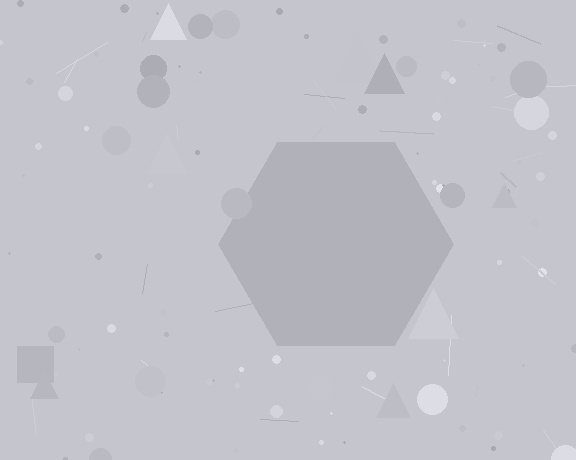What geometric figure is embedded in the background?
A hexagon is embedded in the background.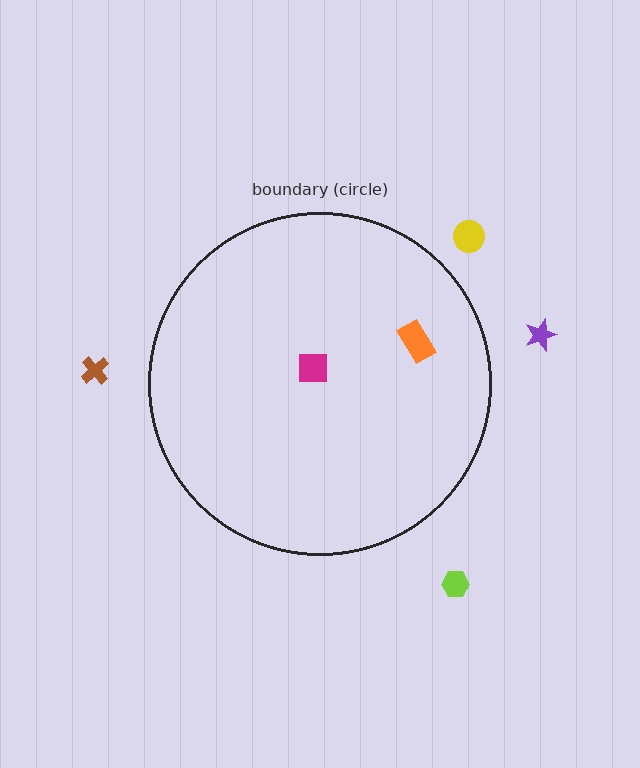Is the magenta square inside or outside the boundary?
Inside.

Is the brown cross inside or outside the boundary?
Outside.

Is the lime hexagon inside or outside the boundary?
Outside.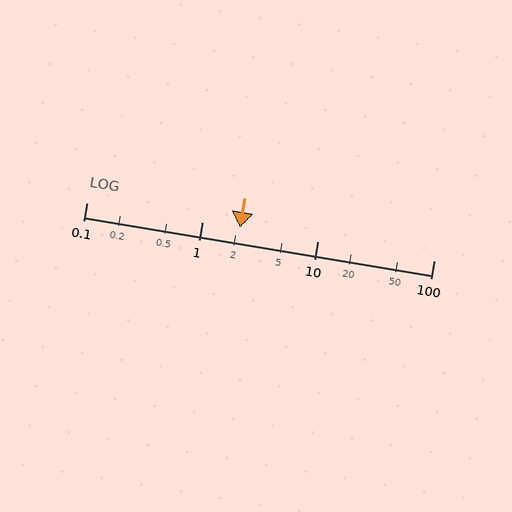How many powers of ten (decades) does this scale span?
The scale spans 3 decades, from 0.1 to 100.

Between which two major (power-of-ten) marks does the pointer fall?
The pointer is between 1 and 10.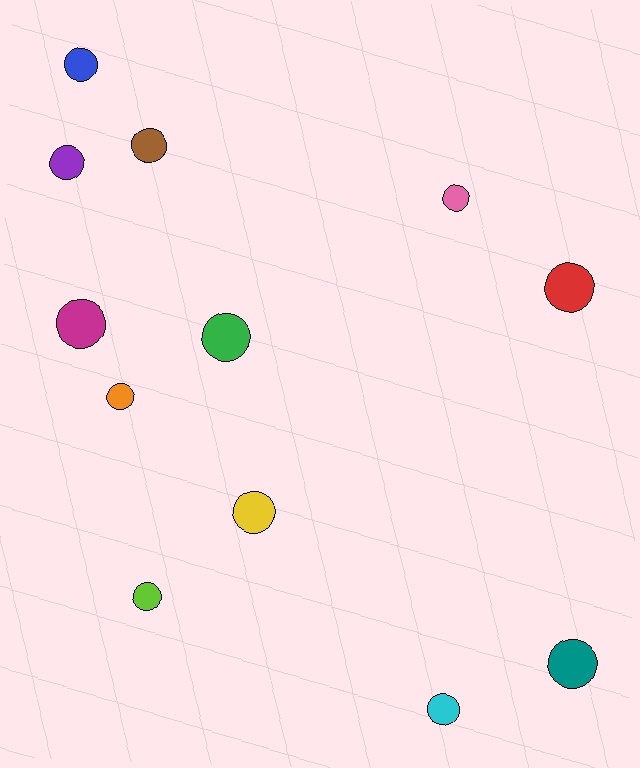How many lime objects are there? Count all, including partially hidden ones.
There is 1 lime object.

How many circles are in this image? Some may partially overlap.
There are 12 circles.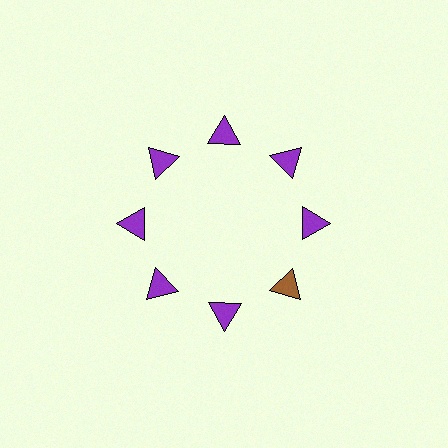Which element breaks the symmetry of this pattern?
The brown triangle at roughly the 4 o'clock position breaks the symmetry. All other shapes are purple triangles.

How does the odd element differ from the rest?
It has a different color: brown instead of purple.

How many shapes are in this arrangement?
There are 8 shapes arranged in a ring pattern.